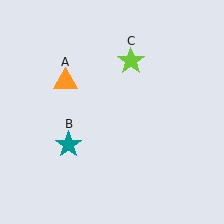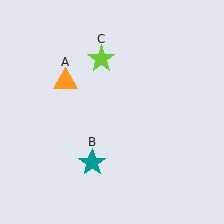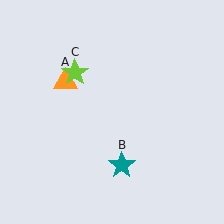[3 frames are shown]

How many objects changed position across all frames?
2 objects changed position: teal star (object B), lime star (object C).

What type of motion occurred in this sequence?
The teal star (object B), lime star (object C) rotated counterclockwise around the center of the scene.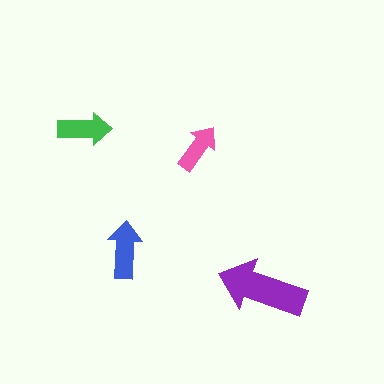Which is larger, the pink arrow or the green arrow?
The green one.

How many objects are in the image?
There are 4 objects in the image.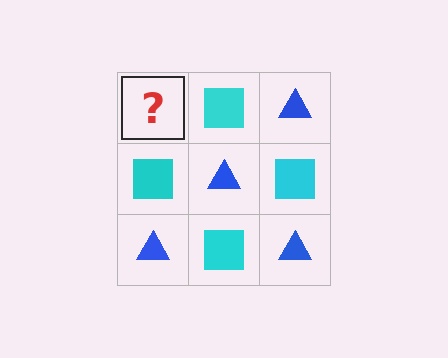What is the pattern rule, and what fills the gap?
The rule is that it alternates blue triangle and cyan square in a checkerboard pattern. The gap should be filled with a blue triangle.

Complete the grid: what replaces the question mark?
The question mark should be replaced with a blue triangle.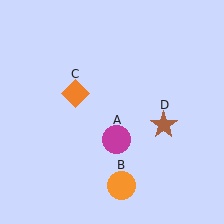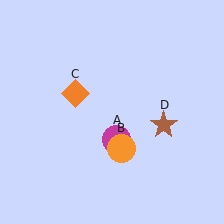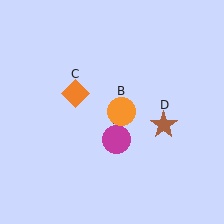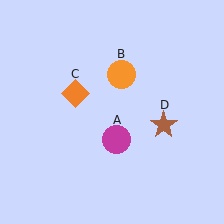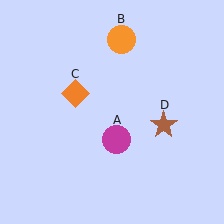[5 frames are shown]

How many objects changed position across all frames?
1 object changed position: orange circle (object B).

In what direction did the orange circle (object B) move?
The orange circle (object B) moved up.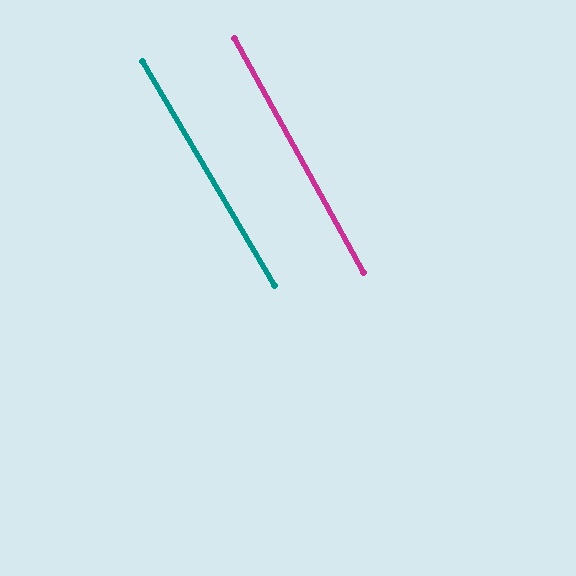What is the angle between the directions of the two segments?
Approximately 2 degrees.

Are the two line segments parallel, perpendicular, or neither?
Parallel — their directions differ by only 1.6°.